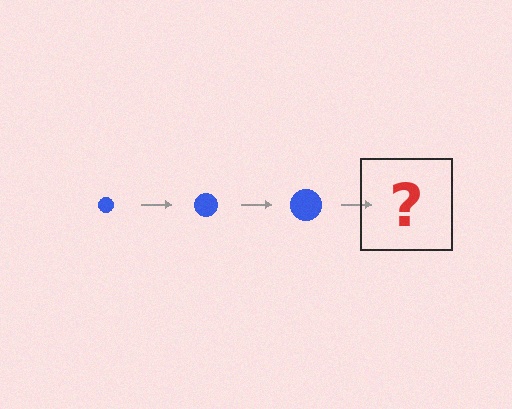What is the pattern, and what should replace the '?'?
The pattern is that the circle gets progressively larger each step. The '?' should be a blue circle, larger than the previous one.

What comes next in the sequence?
The next element should be a blue circle, larger than the previous one.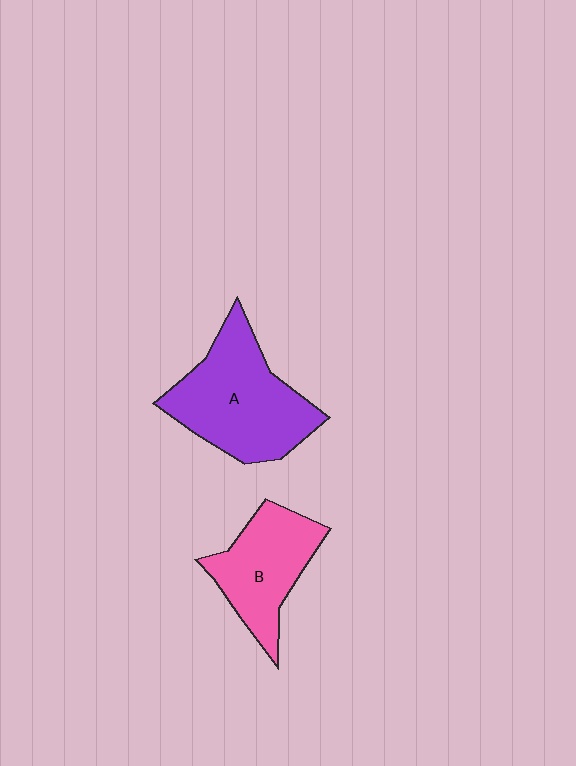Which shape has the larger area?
Shape A (purple).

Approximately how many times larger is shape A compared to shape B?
Approximately 1.4 times.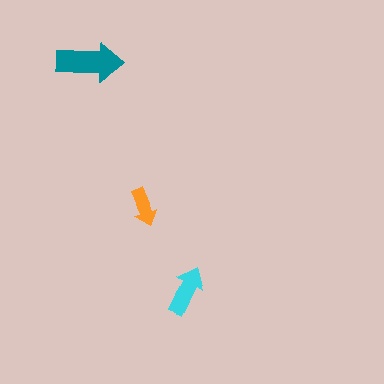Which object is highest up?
The teal arrow is topmost.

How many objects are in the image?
There are 3 objects in the image.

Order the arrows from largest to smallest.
the teal one, the cyan one, the orange one.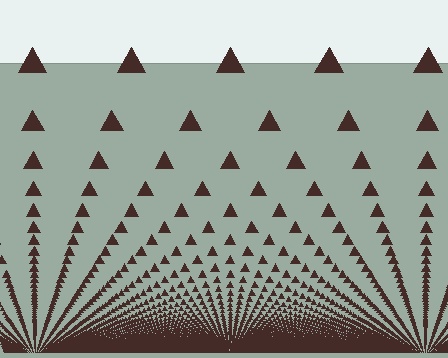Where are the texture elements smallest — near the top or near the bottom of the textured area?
Near the bottom.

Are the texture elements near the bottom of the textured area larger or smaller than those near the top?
Smaller. The gradient is inverted — elements near the bottom are smaller and denser.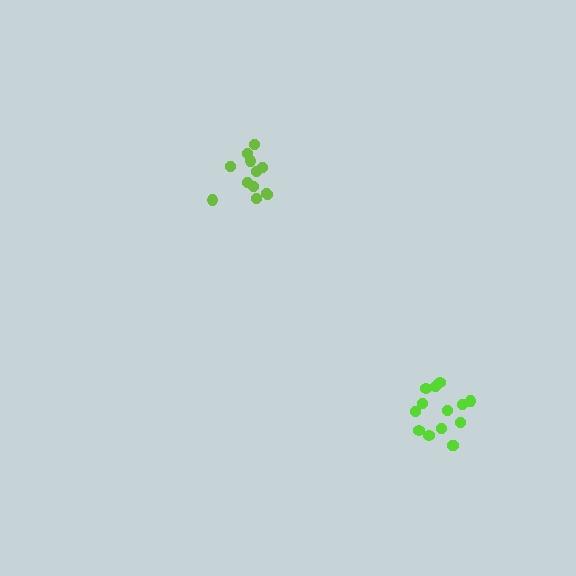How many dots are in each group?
Group 1: 14 dots, Group 2: 12 dots (26 total).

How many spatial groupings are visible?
There are 2 spatial groupings.